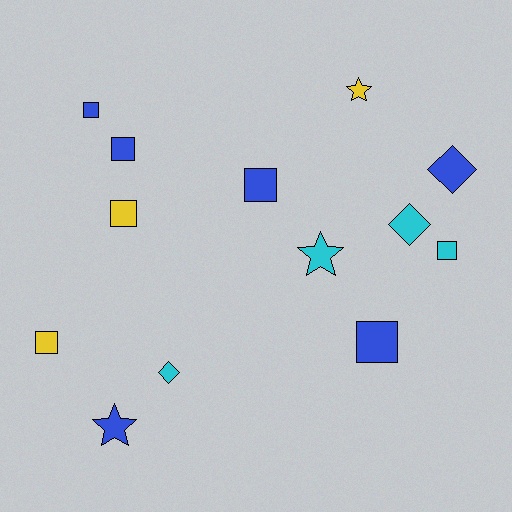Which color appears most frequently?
Blue, with 6 objects.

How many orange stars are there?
There are no orange stars.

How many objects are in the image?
There are 13 objects.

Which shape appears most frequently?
Square, with 7 objects.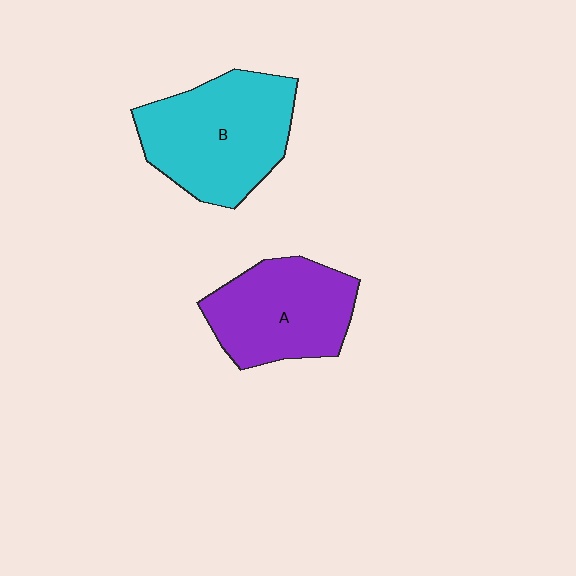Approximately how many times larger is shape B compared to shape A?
Approximately 1.2 times.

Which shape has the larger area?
Shape B (cyan).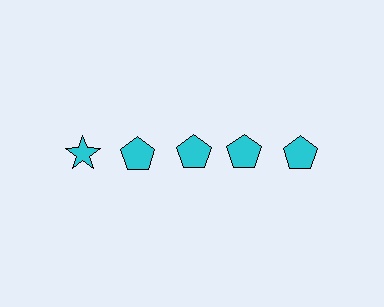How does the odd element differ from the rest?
It has a different shape: star instead of pentagon.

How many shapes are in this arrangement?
There are 5 shapes arranged in a grid pattern.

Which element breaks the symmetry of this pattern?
The cyan star in the top row, leftmost column breaks the symmetry. All other shapes are cyan pentagons.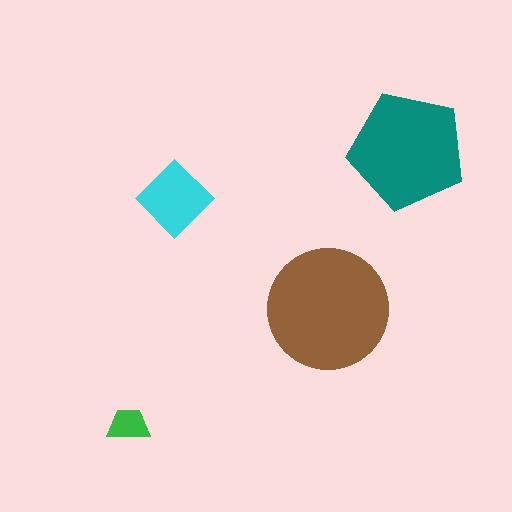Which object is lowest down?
The green trapezoid is bottommost.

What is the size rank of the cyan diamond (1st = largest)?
3rd.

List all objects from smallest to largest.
The green trapezoid, the cyan diamond, the teal pentagon, the brown circle.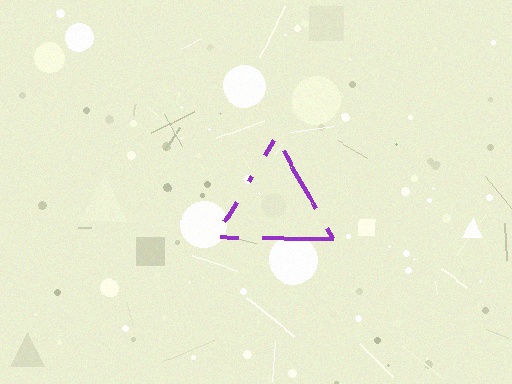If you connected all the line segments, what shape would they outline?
They would outline a triangle.